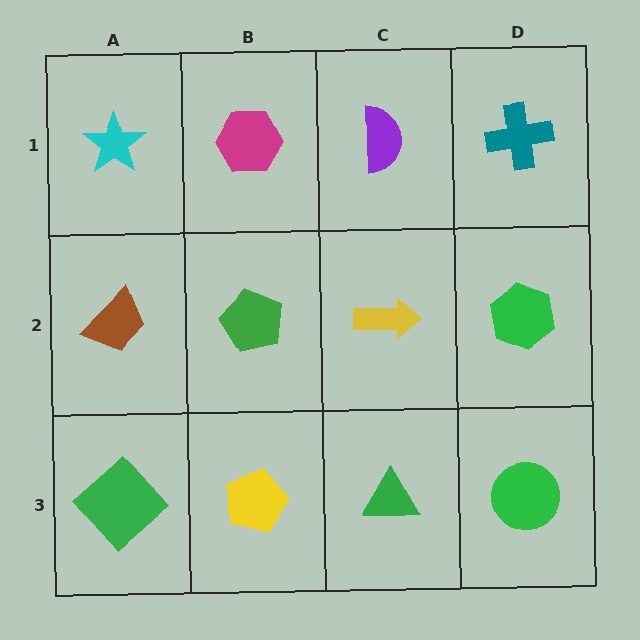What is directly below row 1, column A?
A brown trapezoid.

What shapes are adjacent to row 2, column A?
A cyan star (row 1, column A), a green diamond (row 3, column A), a green pentagon (row 2, column B).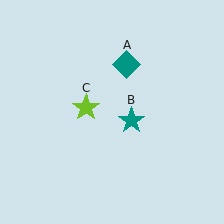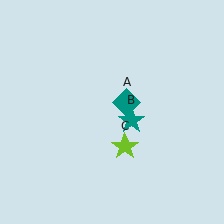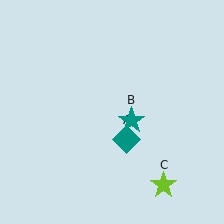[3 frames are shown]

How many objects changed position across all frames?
2 objects changed position: teal diamond (object A), lime star (object C).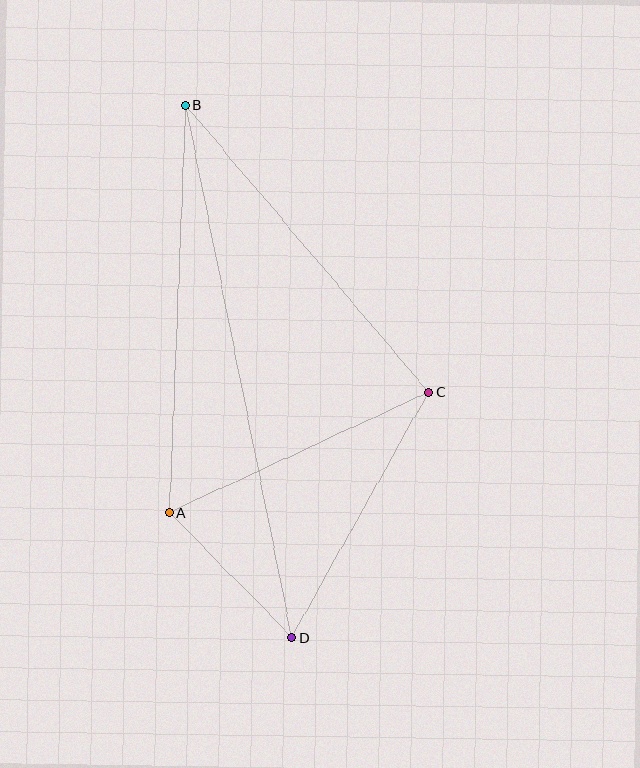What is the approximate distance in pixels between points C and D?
The distance between C and D is approximately 281 pixels.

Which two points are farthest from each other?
Points B and D are farthest from each other.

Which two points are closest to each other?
Points A and D are closest to each other.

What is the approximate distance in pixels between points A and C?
The distance between A and C is approximately 286 pixels.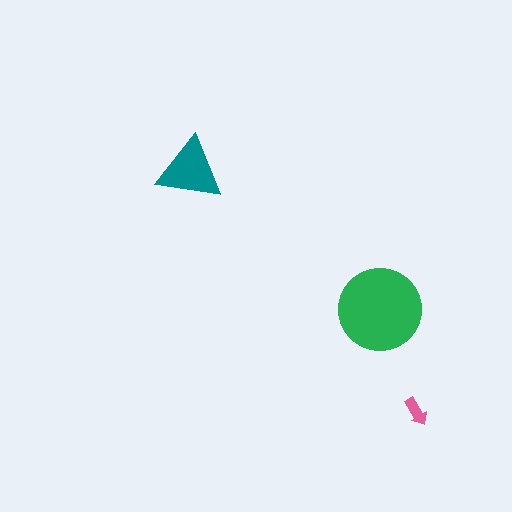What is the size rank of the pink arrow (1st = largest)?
3rd.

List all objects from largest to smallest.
The green circle, the teal triangle, the pink arrow.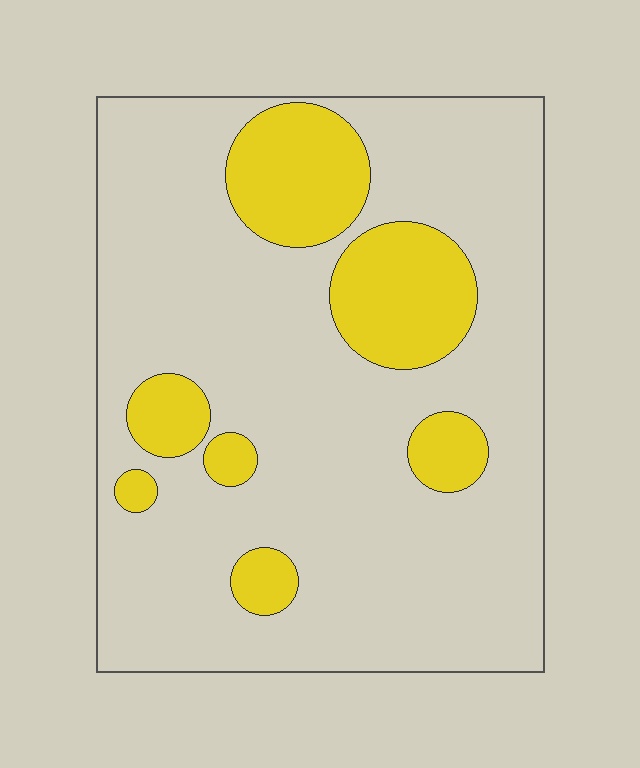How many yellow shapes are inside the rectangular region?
7.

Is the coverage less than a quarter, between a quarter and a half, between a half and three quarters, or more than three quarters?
Less than a quarter.